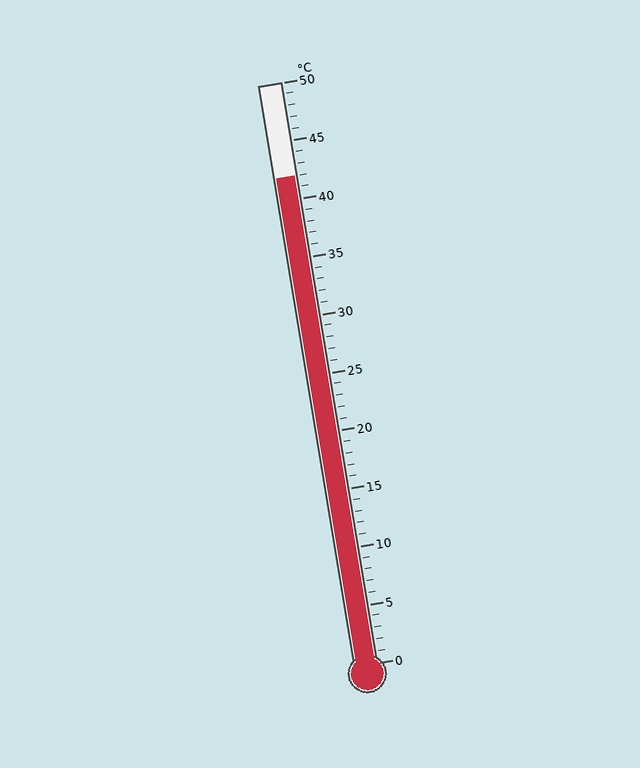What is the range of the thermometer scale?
The thermometer scale ranges from 0°C to 50°C.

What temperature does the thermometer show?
The thermometer shows approximately 42°C.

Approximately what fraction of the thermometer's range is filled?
The thermometer is filled to approximately 85% of its range.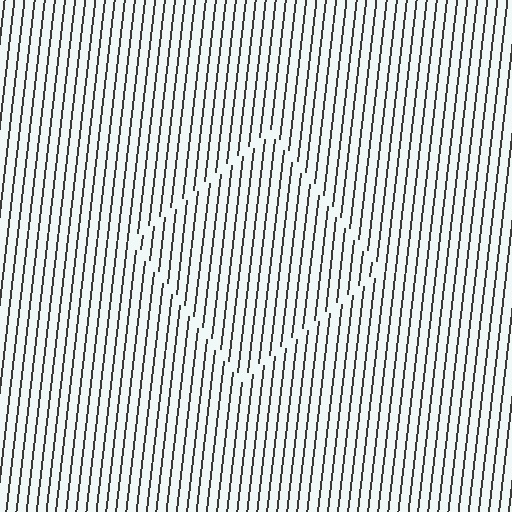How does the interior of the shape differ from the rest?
The interior of the shape contains the same grating, shifted by half a period — the contour is defined by the phase discontinuity where line-ends from the inner and outer gratings abut.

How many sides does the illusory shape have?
4 sides — the line-ends trace a square.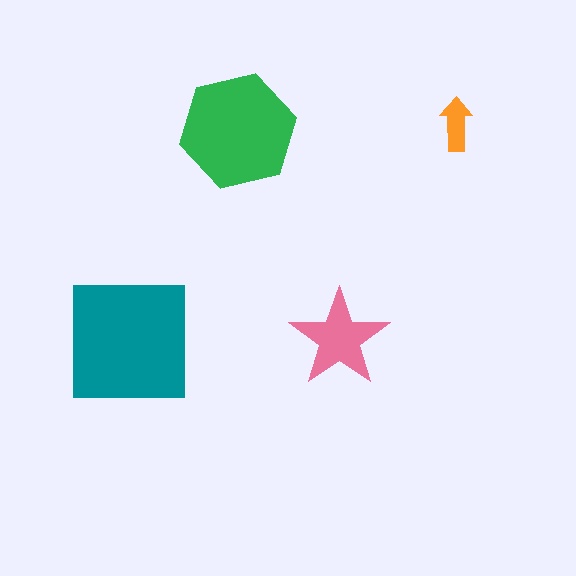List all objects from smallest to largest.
The orange arrow, the pink star, the green hexagon, the teal square.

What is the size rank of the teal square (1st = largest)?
1st.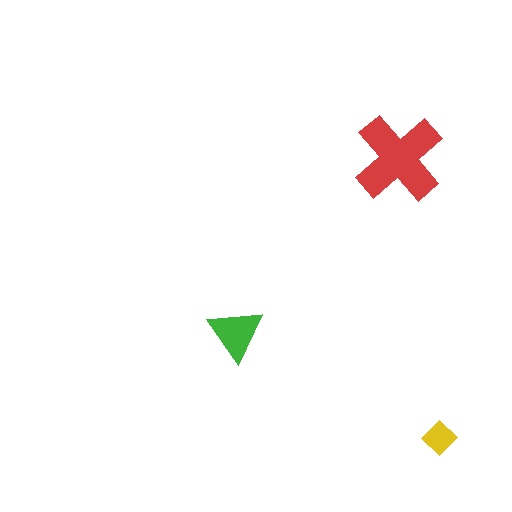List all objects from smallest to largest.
The yellow diamond, the green triangle, the red cross.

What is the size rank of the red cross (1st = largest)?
1st.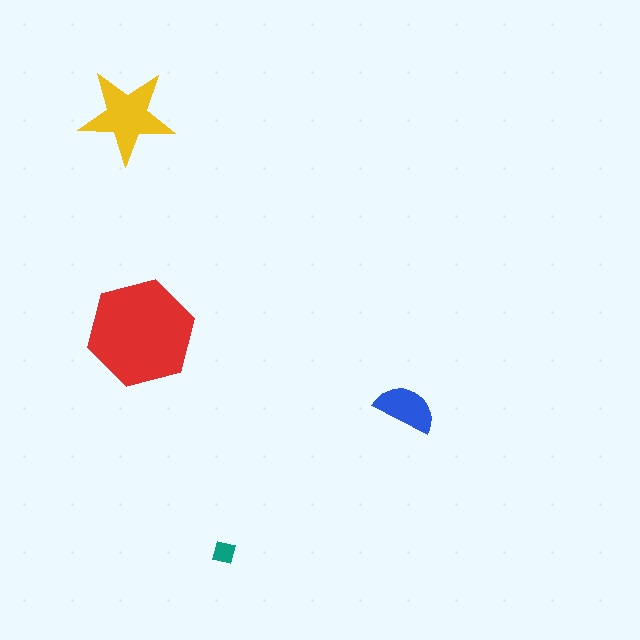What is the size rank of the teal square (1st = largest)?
4th.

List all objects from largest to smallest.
The red hexagon, the yellow star, the blue semicircle, the teal square.